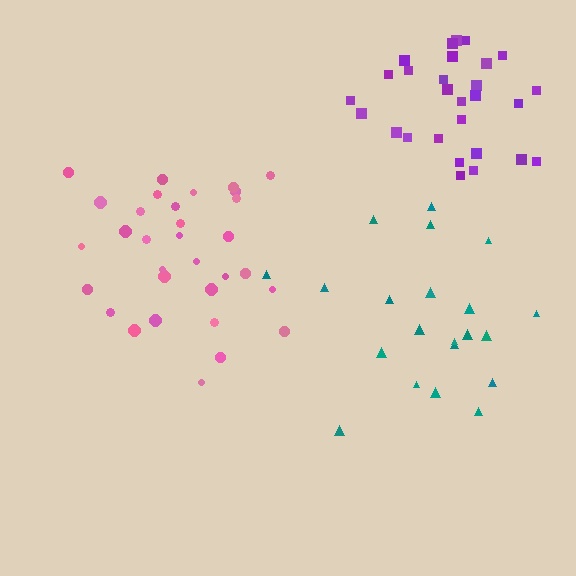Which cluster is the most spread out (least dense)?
Teal.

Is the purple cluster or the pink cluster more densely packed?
Purple.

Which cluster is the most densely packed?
Purple.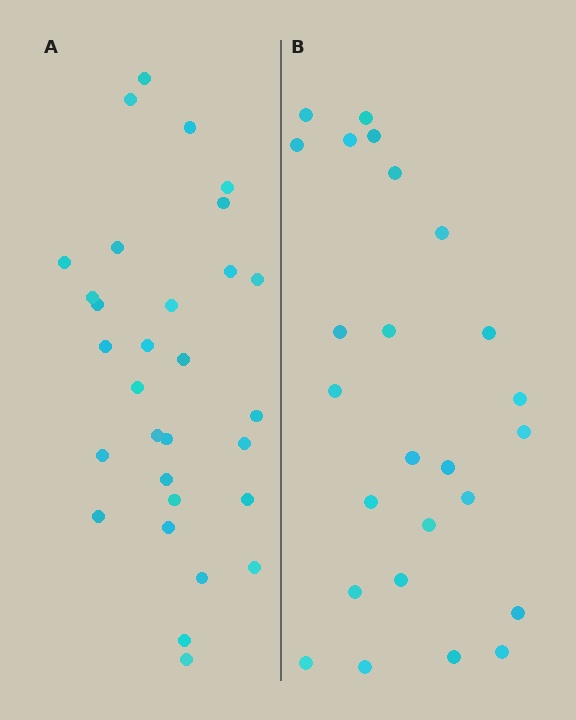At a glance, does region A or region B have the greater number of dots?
Region A (the left region) has more dots.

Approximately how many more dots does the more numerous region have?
Region A has about 5 more dots than region B.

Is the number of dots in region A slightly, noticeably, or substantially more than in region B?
Region A has only slightly more — the two regions are fairly close. The ratio is roughly 1.2 to 1.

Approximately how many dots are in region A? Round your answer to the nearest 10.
About 30 dots.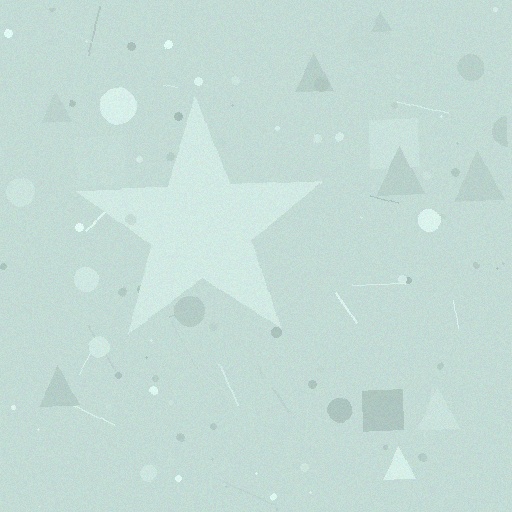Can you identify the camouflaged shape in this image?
The camouflaged shape is a star.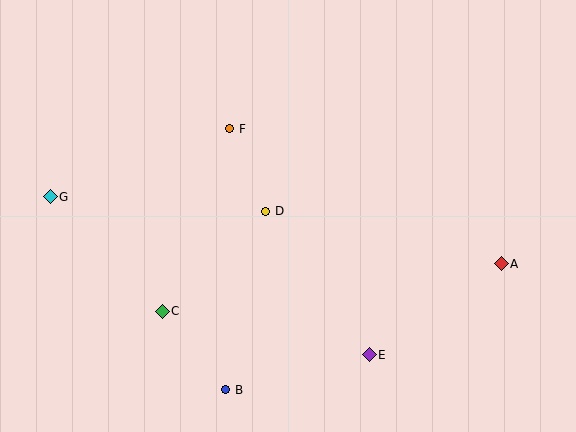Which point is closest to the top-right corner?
Point A is closest to the top-right corner.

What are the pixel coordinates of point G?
Point G is at (50, 197).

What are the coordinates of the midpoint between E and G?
The midpoint between E and G is at (210, 276).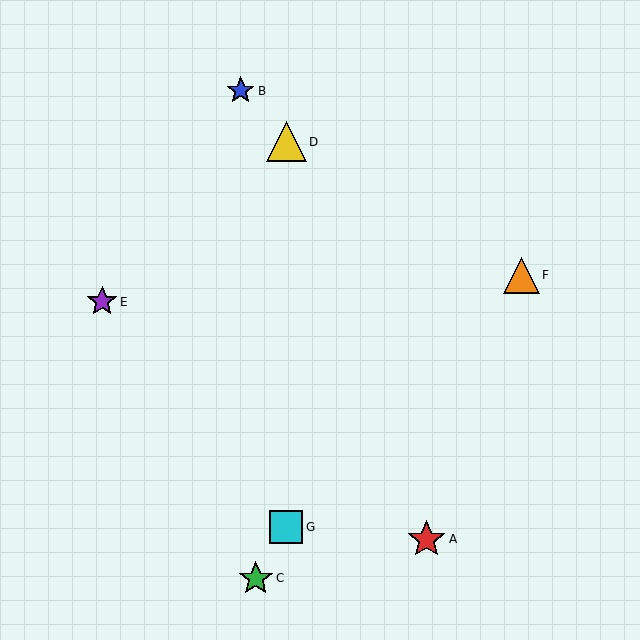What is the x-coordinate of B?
Object B is at x≈241.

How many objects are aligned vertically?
2 objects (D, G) are aligned vertically.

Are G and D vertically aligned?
Yes, both are at x≈286.